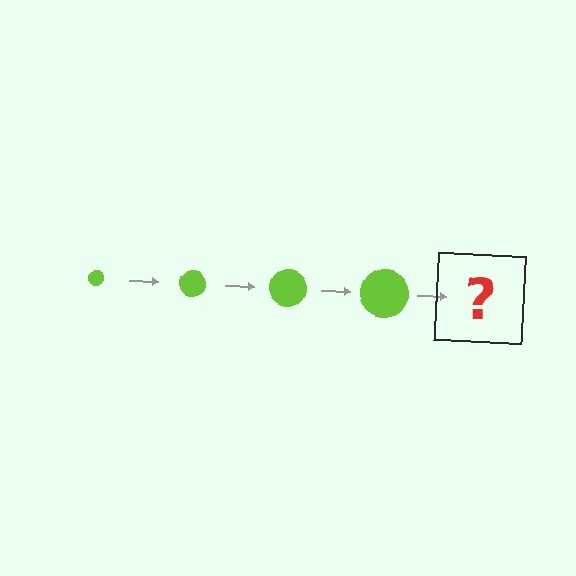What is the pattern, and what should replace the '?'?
The pattern is that the circle gets progressively larger each step. The '?' should be a lime circle, larger than the previous one.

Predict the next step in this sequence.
The next step is a lime circle, larger than the previous one.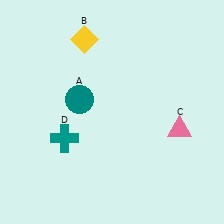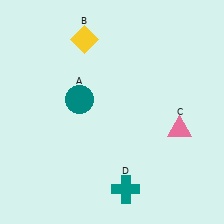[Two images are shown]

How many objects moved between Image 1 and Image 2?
1 object moved between the two images.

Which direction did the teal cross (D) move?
The teal cross (D) moved right.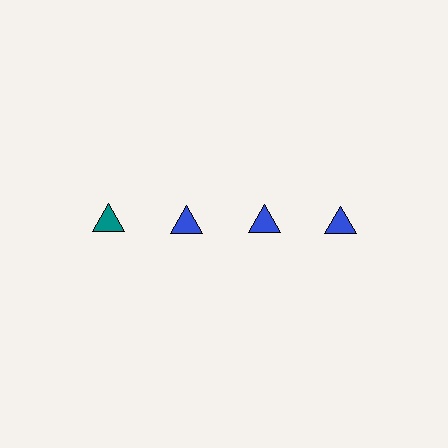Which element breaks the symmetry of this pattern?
The teal triangle in the top row, leftmost column breaks the symmetry. All other shapes are blue triangles.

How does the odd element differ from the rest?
It has a different color: teal instead of blue.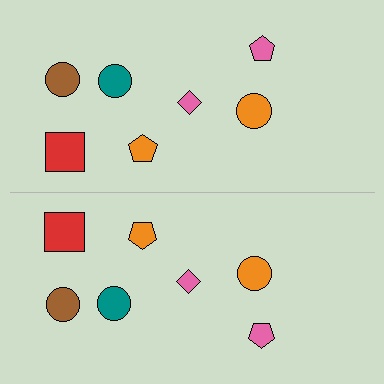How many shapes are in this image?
There are 14 shapes in this image.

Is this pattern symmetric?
Yes, this pattern has bilateral (reflection) symmetry.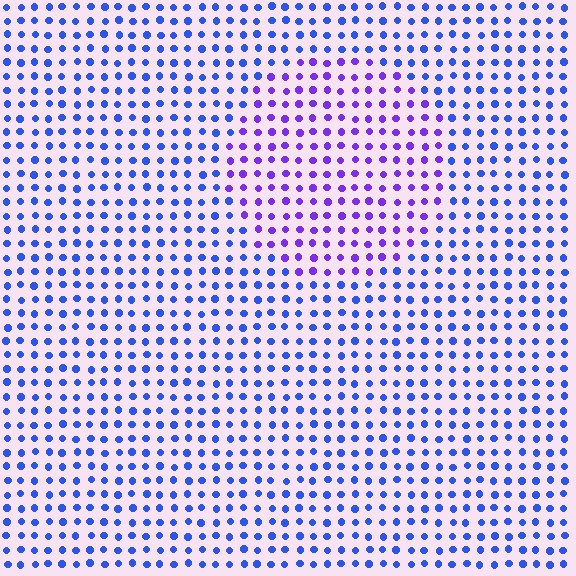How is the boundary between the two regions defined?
The boundary is defined purely by a slight shift in hue (about 38 degrees). Spacing, size, and orientation are identical on both sides.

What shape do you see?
I see a circle.